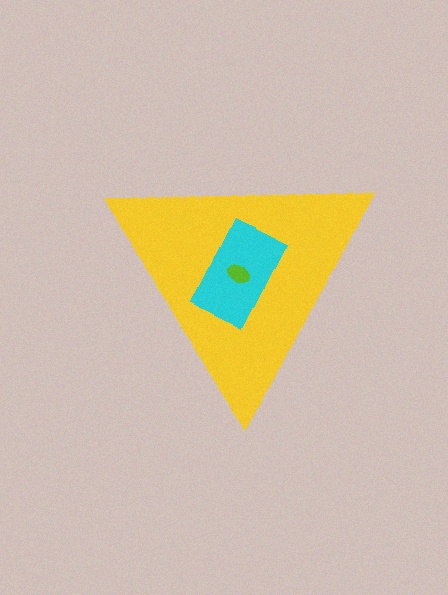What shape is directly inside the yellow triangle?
The cyan rectangle.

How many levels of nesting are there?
3.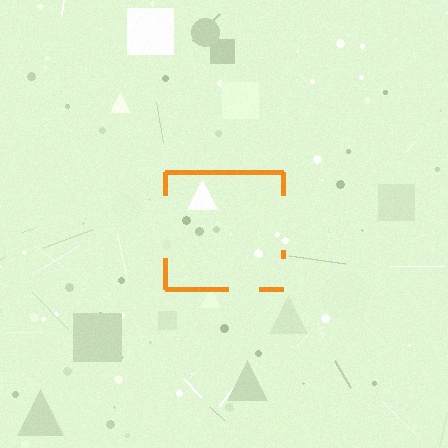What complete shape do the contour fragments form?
The contour fragments form a square.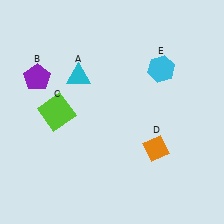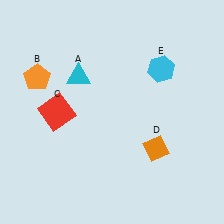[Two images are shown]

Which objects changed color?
B changed from purple to orange. C changed from lime to red.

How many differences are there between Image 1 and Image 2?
There are 2 differences between the two images.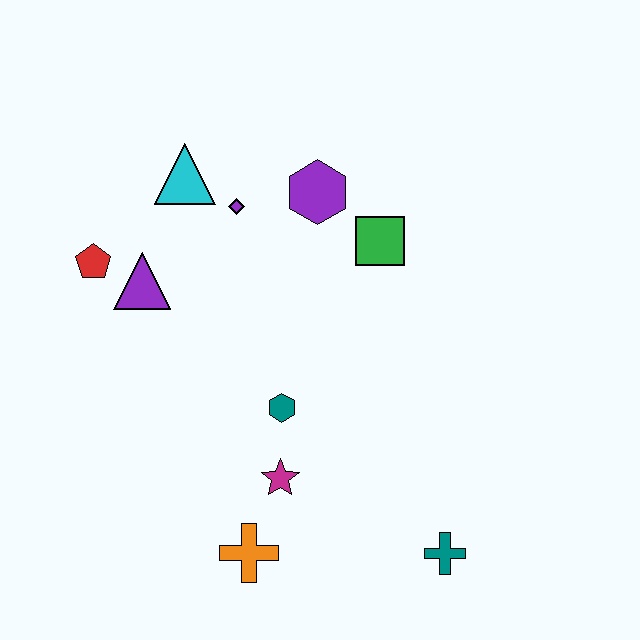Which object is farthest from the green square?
The orange cross is farthest from the green square.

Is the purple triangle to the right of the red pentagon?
Yes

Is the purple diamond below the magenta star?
No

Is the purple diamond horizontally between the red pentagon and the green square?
Yes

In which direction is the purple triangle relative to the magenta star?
The purple triangle is above the magenta star.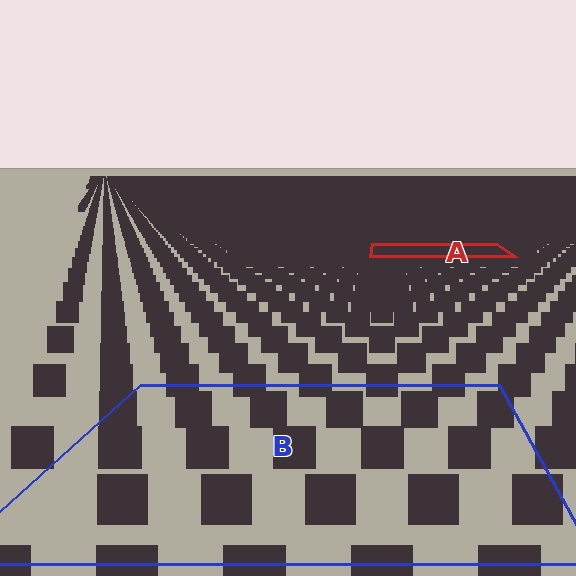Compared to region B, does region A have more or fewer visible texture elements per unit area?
Region A has more texture elements per unit area — they are packed more densely because it is farther away.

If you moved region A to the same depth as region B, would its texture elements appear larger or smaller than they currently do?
They would appear larger. At a closer depth, the same texture elements are projected at a bigger on-screen size.